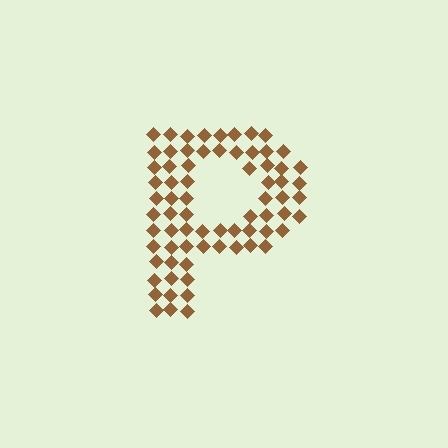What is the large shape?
The large shape is the letter P.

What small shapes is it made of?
It is made of small diamonds.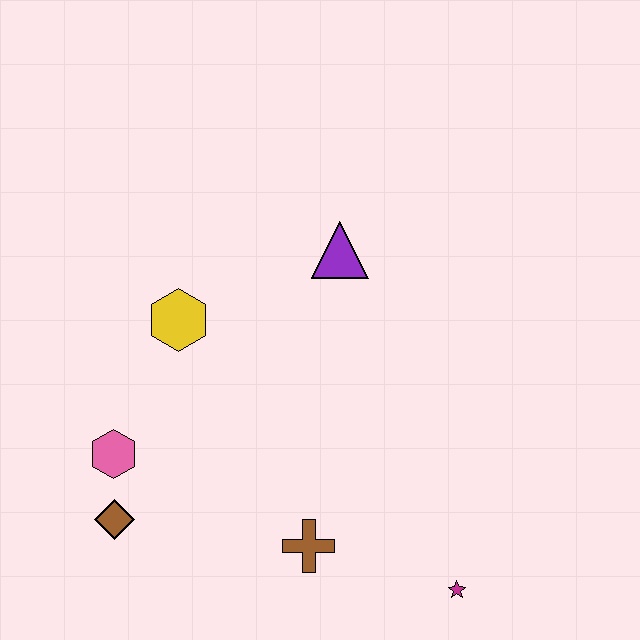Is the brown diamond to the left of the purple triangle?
Yes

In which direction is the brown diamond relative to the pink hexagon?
The brown diamond is below the pink hexagon.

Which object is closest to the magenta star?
The brown cross is closest to the magenta star.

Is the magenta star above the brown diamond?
No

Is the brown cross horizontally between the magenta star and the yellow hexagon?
Yes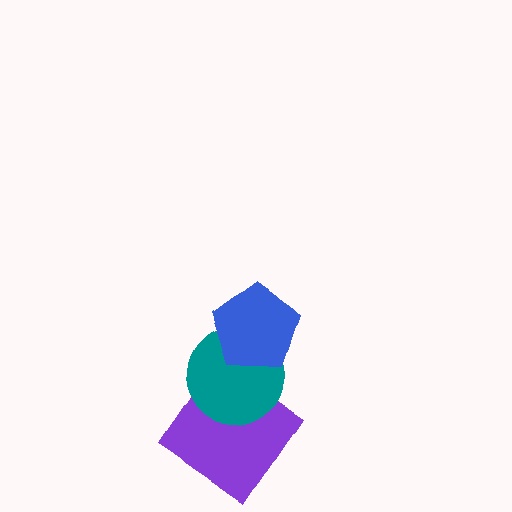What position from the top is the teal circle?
The teal circle is 2nd from the top.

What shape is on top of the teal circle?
The blue pentagon is on top of the teal circle.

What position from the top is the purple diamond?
The purple diamond is 3rd from the top.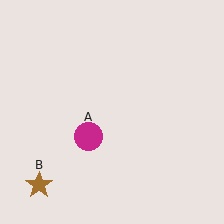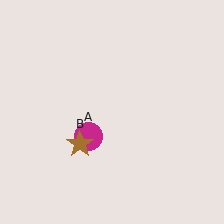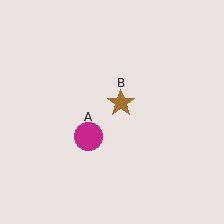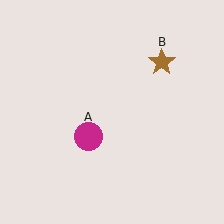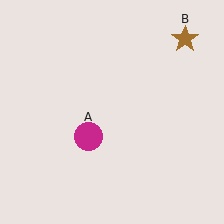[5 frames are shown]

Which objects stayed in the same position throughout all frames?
Magenta circle (object A) remained stationary.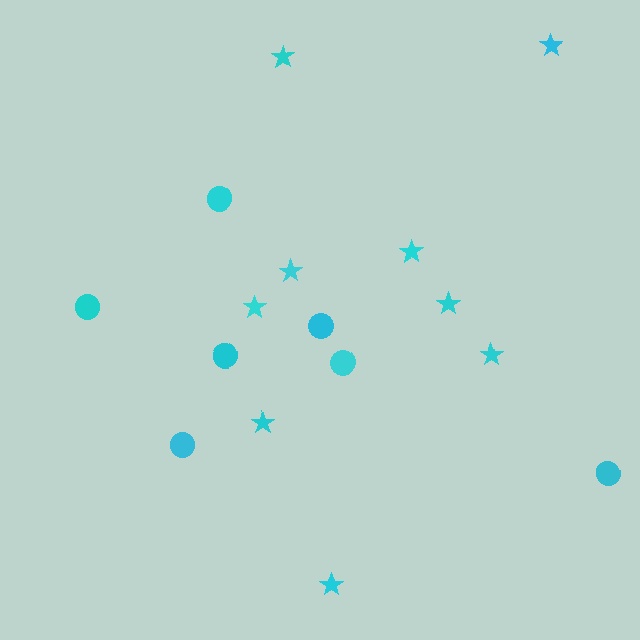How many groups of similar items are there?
There are 2 groups: one group of stars (9) and one group of circles (7).